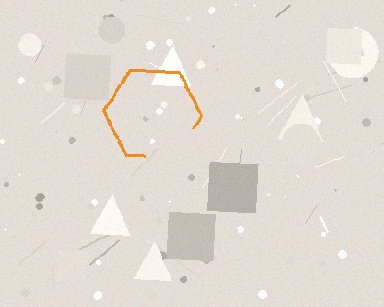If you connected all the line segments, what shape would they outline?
They would outline a hexagon.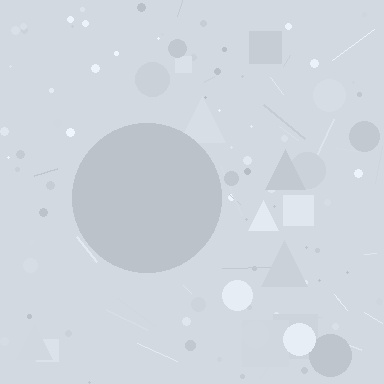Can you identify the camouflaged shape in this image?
The camouflaged shape is a circle.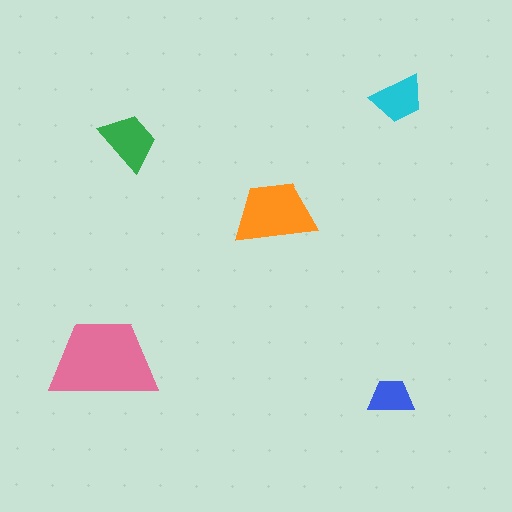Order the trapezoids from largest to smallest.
the pink one, the orange one, the green one, the cyan one, the blue one.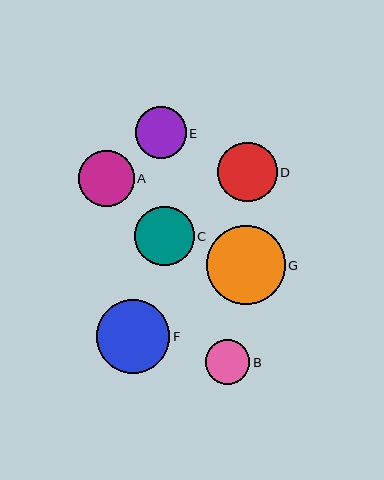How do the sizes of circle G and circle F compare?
Circle G and circle F are approximately the same size.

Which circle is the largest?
Circle G is the largest with a size of approximately 78 pixels.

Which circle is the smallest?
Circle B is the smallest with a size of approximately 45 pixels.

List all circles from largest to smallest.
From largest to smallest: G, F, D, C, A, E, B.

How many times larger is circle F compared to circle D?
Circle F is approximately 1.2 times the size of circle D.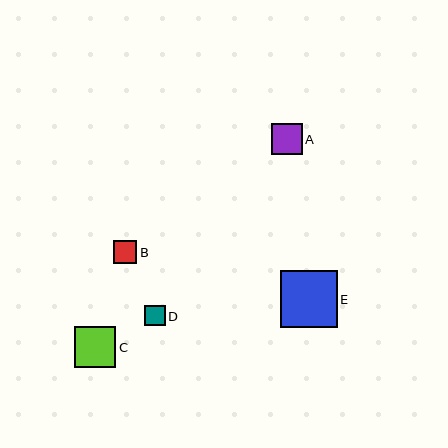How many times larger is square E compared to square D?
Square E is approximately 2.8 times the size of square D.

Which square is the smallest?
Square D is the smallest with a size of approximately 20 pixels.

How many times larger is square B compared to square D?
Square B is approximately 1.1 times the size of square D.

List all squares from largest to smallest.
From largest to smallest: E, C, A, B, D.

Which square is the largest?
Square E is the largest with a size of approximately 57 pixels.